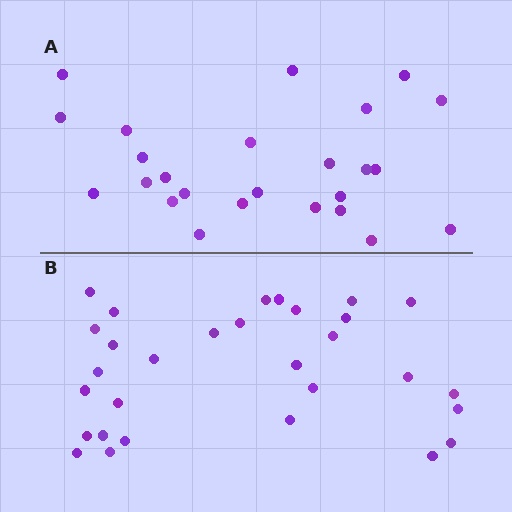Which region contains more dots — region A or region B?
Region B (the bottom region) has more dots.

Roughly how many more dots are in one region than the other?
Region B has about 5 more dots than region A.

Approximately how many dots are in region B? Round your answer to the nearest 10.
About 30 dots.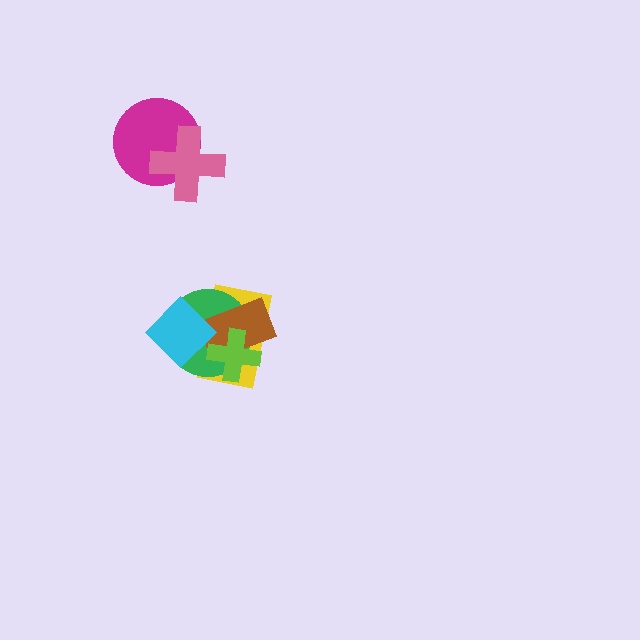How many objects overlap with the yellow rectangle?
4 objects overlap with the yellow rectangle.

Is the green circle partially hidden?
Yes, it is partially covered by another shape.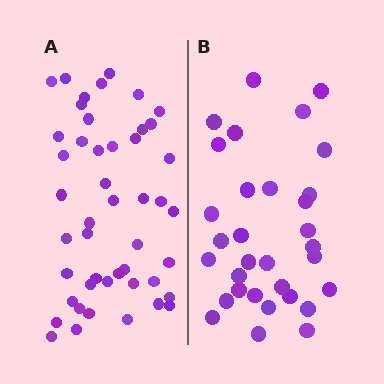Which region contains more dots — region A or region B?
Region A (the left region) has more dots.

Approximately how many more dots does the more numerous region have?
Region A has approximately 15 more dots than region B.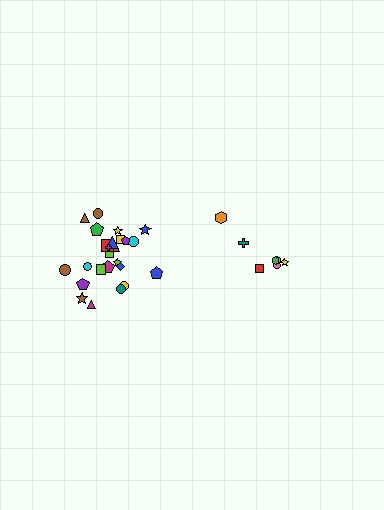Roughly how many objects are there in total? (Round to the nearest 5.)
Roughly 30 objects in total.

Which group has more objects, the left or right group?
The left group.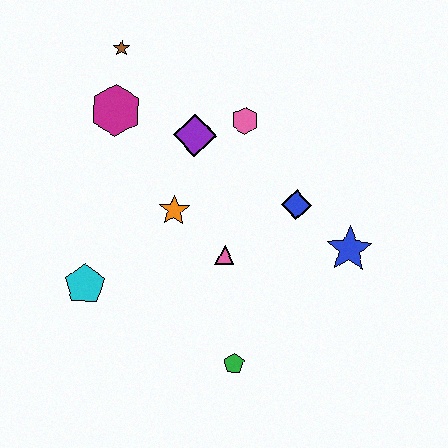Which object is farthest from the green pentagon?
The brown star is farthest from the green pentagon.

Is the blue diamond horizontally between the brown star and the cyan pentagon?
No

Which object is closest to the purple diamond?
The pink hexagon is closest to the purple diamond.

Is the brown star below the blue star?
No